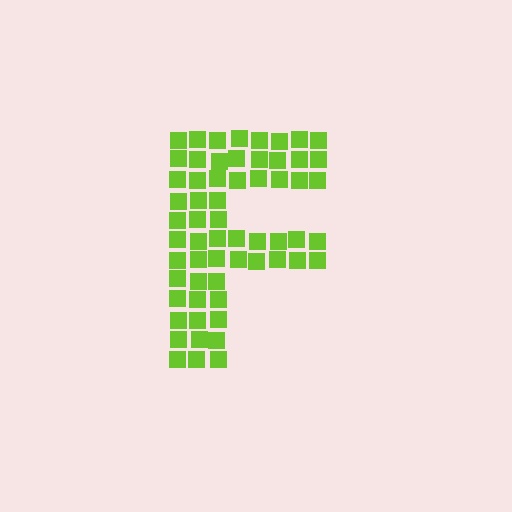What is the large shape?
The large shape is the letter F.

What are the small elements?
The small elements are squares.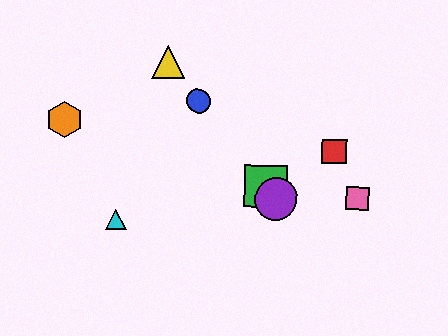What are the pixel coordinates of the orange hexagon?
The orange hexagon is at (64, 120).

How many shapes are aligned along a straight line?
4 shapes (the blue circle, the green square, the yellow triangle, the purple circle) are aligned along a straight line.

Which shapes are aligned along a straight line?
The blue circle, the green square, the yellow triangle, the purple circle are aligned along a straight line.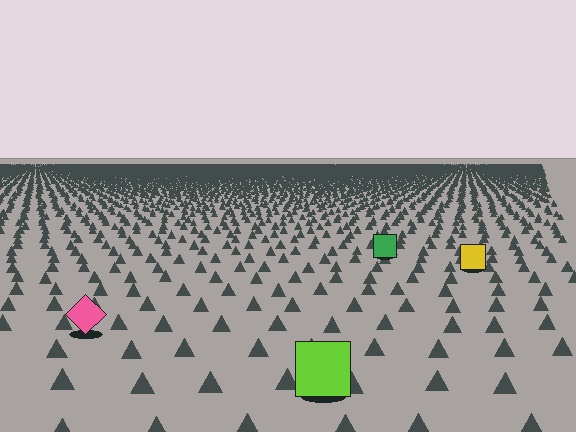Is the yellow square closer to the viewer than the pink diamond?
No. The pink diamond is closer — you can tell from the texture gradient: the ground texture is coarser near it.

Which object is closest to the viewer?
The lime square is closest. The texture marks near it are larger and more spread out.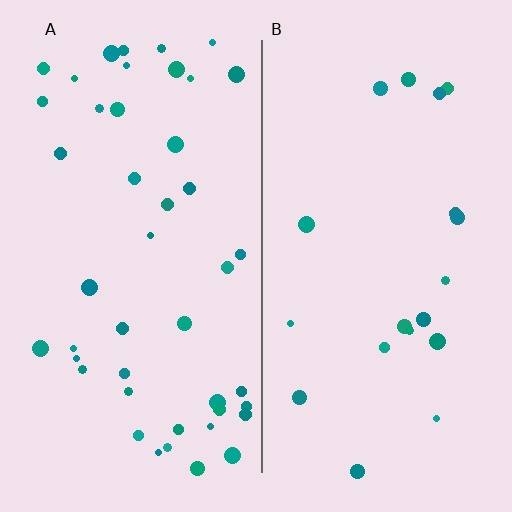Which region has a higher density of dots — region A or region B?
A (the left).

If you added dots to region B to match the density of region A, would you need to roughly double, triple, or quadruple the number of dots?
Approximately double.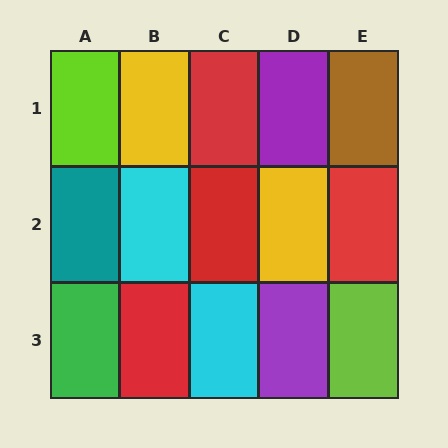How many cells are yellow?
2 cells are yellow.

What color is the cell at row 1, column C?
Red.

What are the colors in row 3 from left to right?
Green, red, cyan, purple, lime.